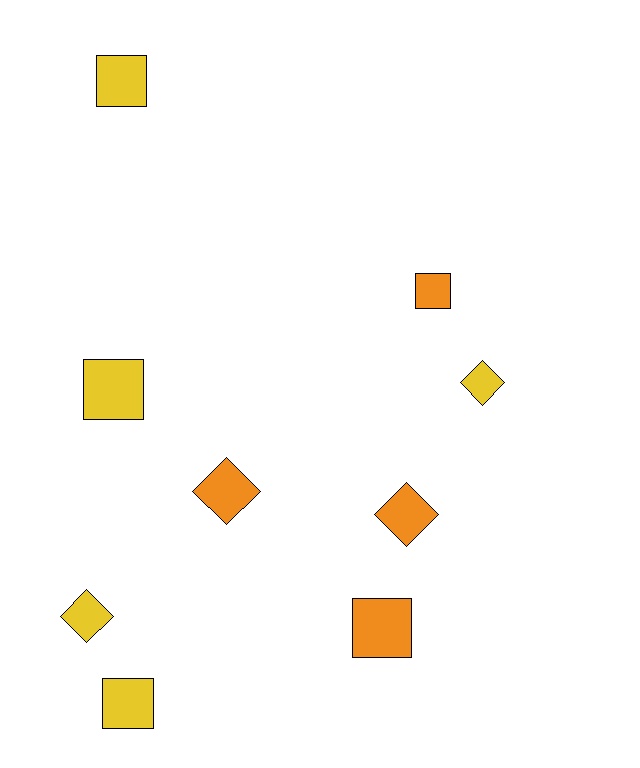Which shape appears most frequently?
Square, with 5 objects.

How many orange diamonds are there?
There are 2 orange diamonds.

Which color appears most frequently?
Yellow, with 5 objects.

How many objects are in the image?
There are 9 objects.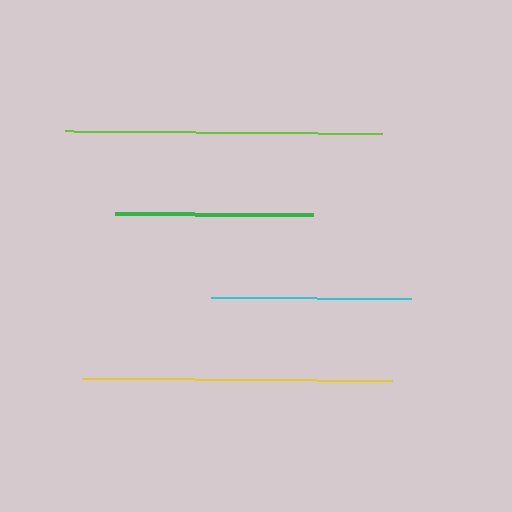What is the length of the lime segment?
The lime segment is approximately 317 pixels long.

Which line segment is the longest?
The lime line is the longest at approximately 317 pixels.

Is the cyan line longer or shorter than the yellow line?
The yellow line is longer than the cyan line.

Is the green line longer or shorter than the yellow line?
The yellow line is longer than the green line.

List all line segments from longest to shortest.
From longest to shortest: lime, yellow, cyan, green.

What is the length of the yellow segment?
The yellow segment is approximately 310 pixels long.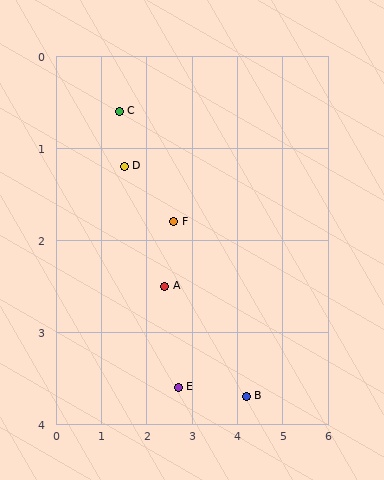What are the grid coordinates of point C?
Point C is at approximately (1.4, 0.6).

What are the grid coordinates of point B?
Point B is at approximately (4.2, 3.7).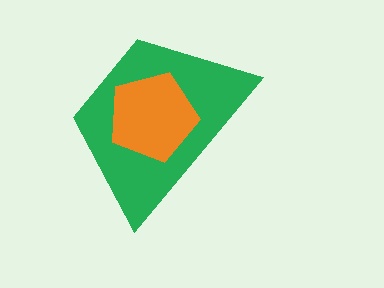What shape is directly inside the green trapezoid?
The orange pentagon.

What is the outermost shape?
The green trapezoid.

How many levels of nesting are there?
2.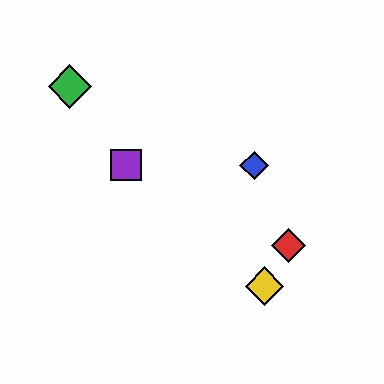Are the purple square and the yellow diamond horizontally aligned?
No, the purple square is at y≈165 and the yellow diamond is at y≈286.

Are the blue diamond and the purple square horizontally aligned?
Yes, both are at y≈165.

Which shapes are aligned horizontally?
The blue diamond, the purple square are aligned horizontally.